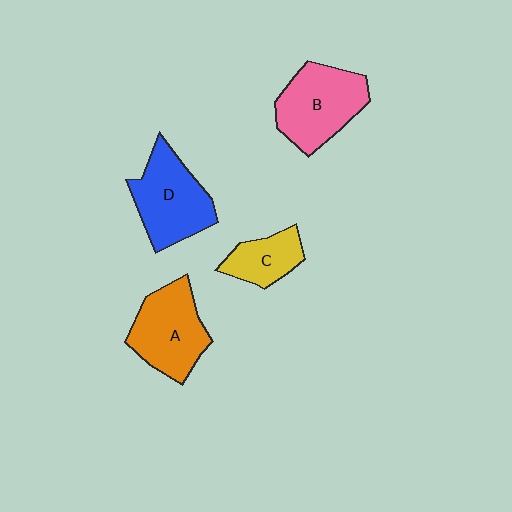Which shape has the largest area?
Shape B (pink).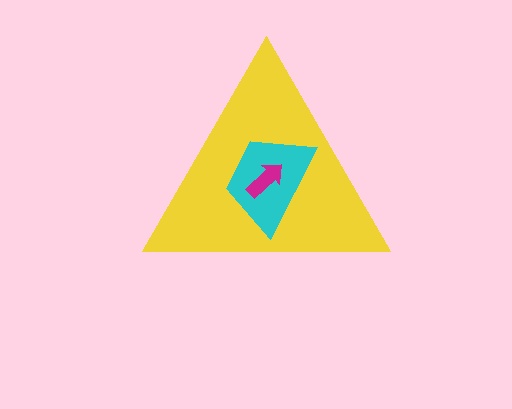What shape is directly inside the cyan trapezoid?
The magenta arrow.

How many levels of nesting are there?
3.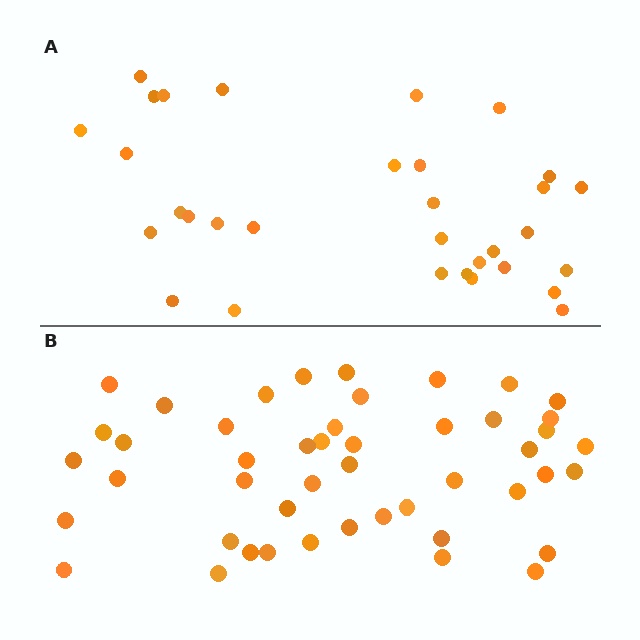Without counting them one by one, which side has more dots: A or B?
Region B (the bottom region) has more dots.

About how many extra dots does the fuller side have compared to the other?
Region B has approximately 15 more dots than region A.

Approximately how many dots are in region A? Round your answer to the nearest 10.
About 30 dots. (The exact count is 32, which rounds to 30.)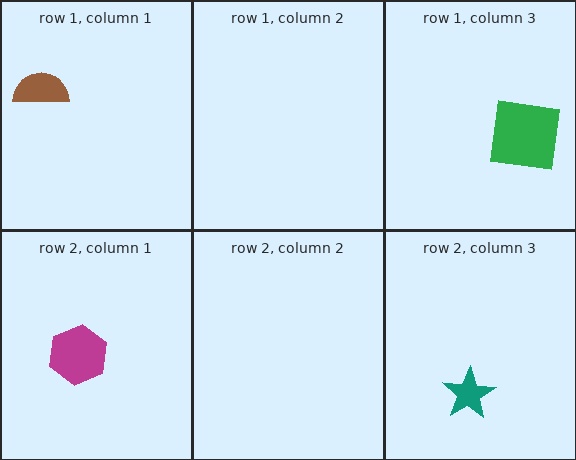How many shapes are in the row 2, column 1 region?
1.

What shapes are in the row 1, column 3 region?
The green square.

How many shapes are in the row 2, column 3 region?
1.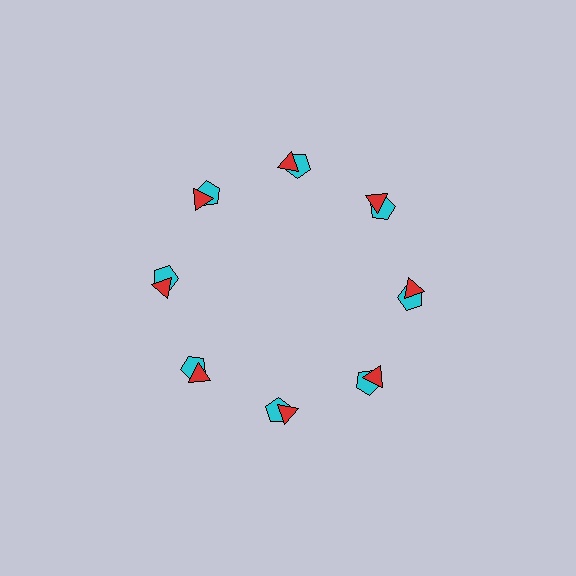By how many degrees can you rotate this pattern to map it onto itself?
The pattern maps onto itself every 45 degrees of rotation.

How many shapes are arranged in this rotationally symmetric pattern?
There are 16 shapes, arranged in 8 groups of 2.